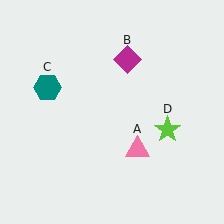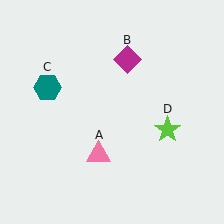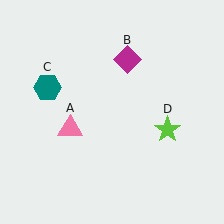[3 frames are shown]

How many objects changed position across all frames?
1 object changed position: pink triangle (object A).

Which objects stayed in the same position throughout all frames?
Magenta diamond (object B) and teal hexagon (object C) and lime star (object D) remained stationary.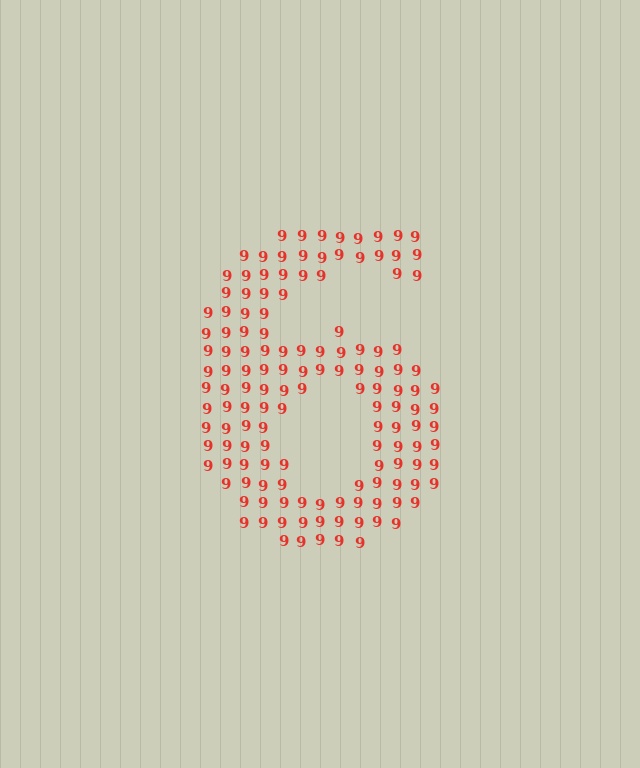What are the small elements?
The small elements are digit 9's.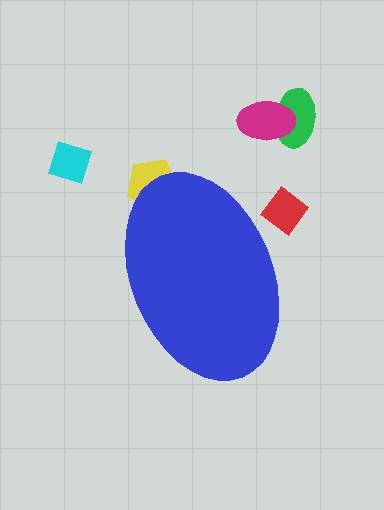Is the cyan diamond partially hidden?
No, the cyan diamond is fully visible.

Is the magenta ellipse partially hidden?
No, the magenta ellipse is fully visible.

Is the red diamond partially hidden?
Yes, the red diamond is partially hidden behind the blue ellipse.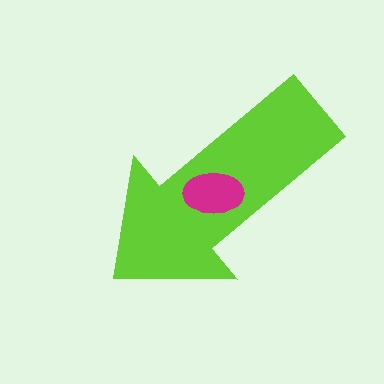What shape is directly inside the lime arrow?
The magenta ellipse.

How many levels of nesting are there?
2.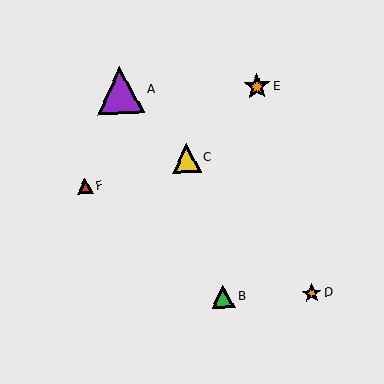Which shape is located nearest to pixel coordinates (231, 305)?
The green triangle (labeled B) at (223, 297) is nearest to that location.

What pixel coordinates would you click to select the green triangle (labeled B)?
Click at (223, 297) to select the green triangle B.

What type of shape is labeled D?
Shape D is an orange star.